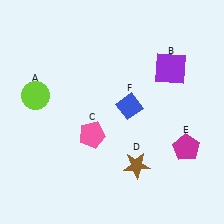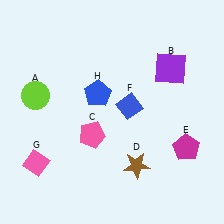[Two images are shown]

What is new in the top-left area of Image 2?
A blue pentagon (H) was added in the top-left area of Image 2.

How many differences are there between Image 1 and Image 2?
There are 2 differences between the two images.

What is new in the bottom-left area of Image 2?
A pink diamond (G) was added in the bottom-left area of Image 2.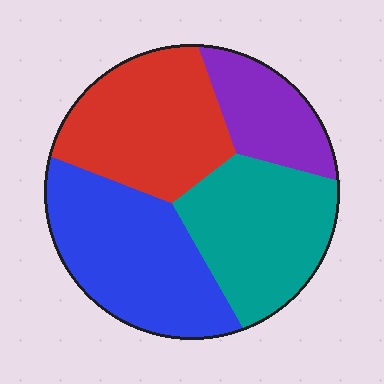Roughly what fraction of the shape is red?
Red takes up about one quarter (1/4) of the shape.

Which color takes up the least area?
Purple, at roughly 15%.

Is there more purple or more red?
Red.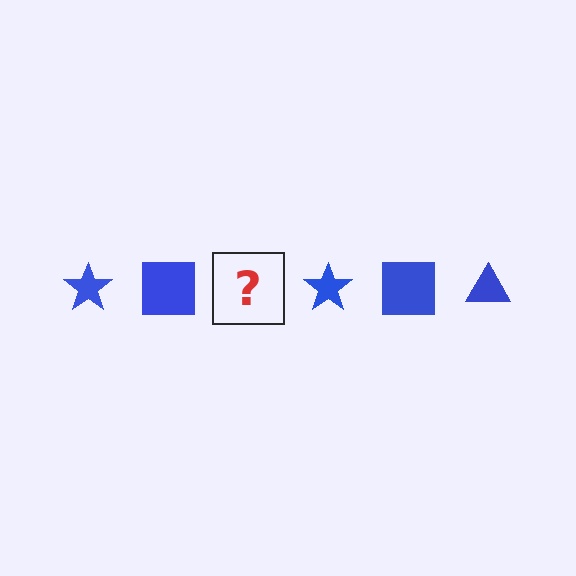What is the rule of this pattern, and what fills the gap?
The rule is that the pattern cycles through star, square, triangle shapes in blue. The gap should be filled with a blue triangle.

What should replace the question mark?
The question mark should be replaced with a blue triangle.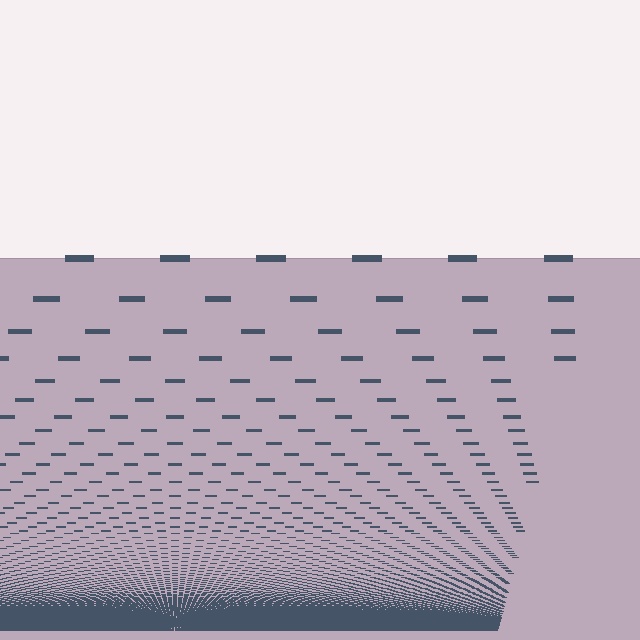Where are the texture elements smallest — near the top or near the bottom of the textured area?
Near the bottom.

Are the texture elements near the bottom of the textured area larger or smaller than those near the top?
Smaller. The gradient is inverted — elements near the bottom are smaller and denser.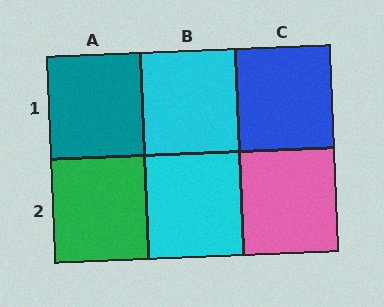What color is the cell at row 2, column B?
Cyan.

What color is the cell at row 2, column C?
Pink.